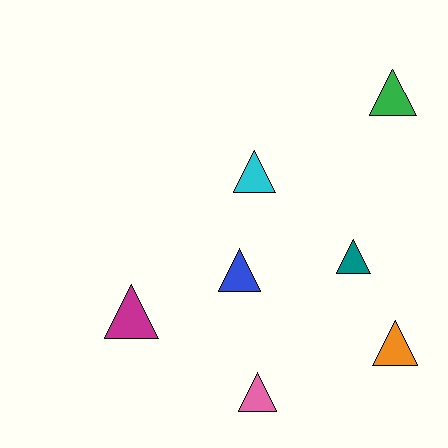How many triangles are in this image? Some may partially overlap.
There are 7 triangles.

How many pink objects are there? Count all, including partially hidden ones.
There is 1 pink object.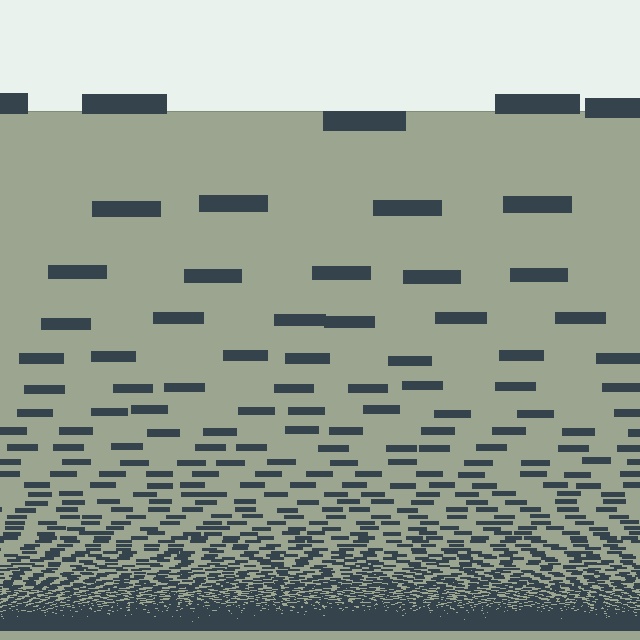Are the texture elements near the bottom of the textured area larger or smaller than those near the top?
Smaller. The gradient is inverted — elements near the bottom are smaller and denser.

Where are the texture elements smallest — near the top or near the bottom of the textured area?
Near the bottom.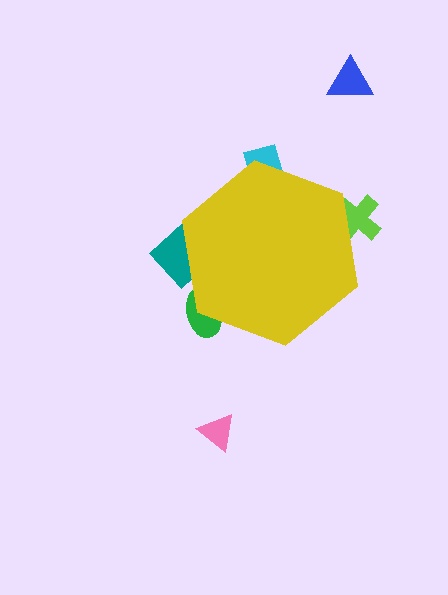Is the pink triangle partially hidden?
No, the pink triangle is fully visible.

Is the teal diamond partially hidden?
Yes, the teal diamond is partially hidden behind the yellow hexagon.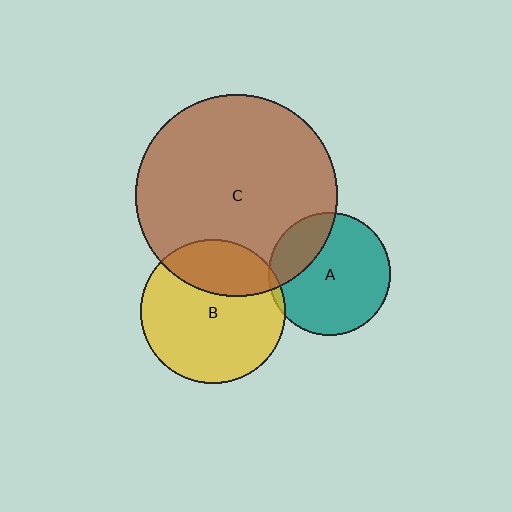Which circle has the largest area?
Circle C (brown).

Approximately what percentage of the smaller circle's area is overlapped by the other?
Approximately 30%.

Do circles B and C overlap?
Yes.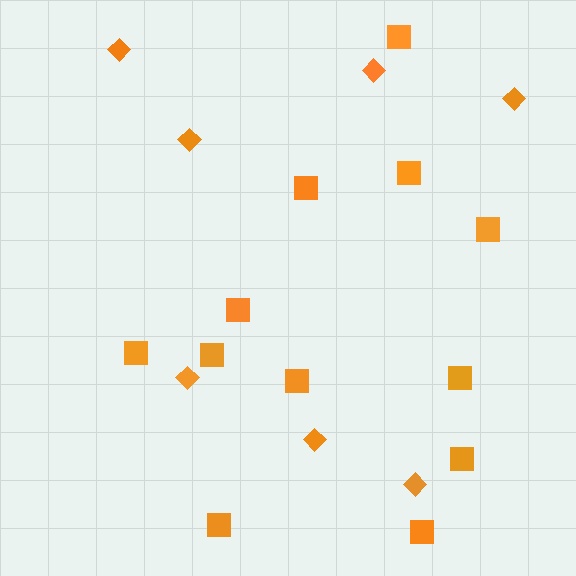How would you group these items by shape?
There are 2 groups: one group of squares (12) and one group of diamonds (7).